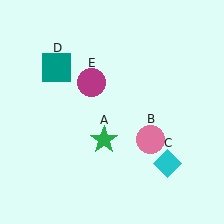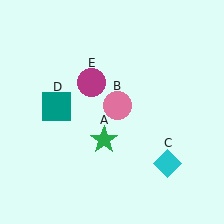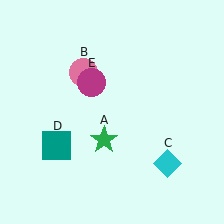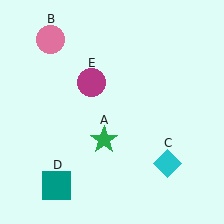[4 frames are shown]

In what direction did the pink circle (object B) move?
The pink circle (object B) moved up and to the left.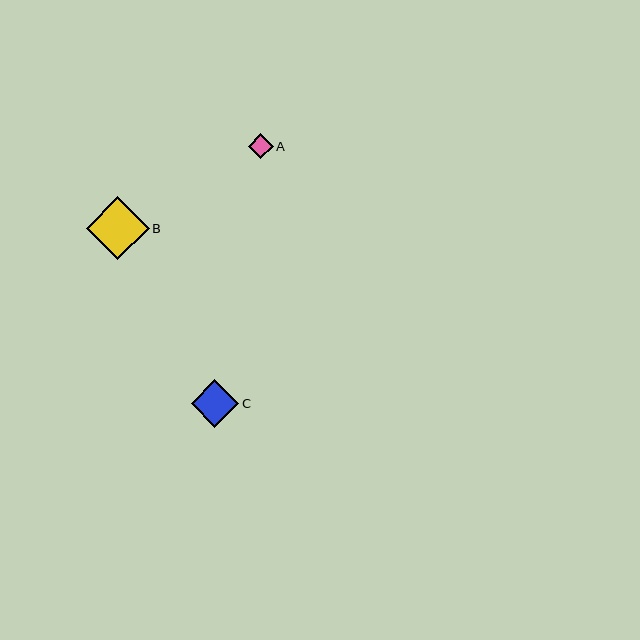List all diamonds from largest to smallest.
From largest to smallest: B, C, A.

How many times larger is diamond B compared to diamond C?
Diamond B is approximately 1.3 times the size of diamond C.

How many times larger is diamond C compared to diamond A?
Diamond C is approximately 1.9 times the size of diamond A.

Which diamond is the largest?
Diamond B is the largest with a size of approximately 63 pixels.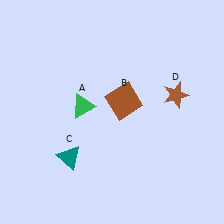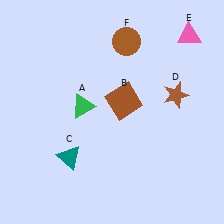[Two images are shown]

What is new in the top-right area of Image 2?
A pink triangle (E) was added in the top-right area of Image 2.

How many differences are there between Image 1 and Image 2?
There are 2 differences between the two images.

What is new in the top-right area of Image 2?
A brown circle (F) was added in the top-right area of Image 2.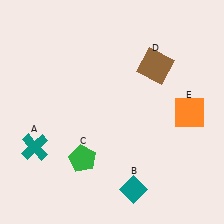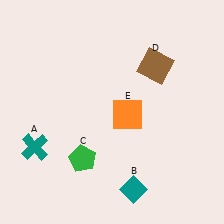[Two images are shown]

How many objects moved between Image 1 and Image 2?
1 object moved between the two images.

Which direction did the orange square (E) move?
The orange square (E) moved left.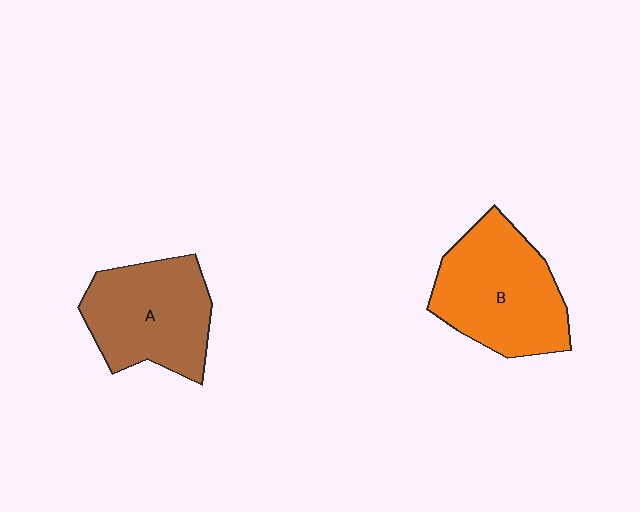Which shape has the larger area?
Shape B (orange).